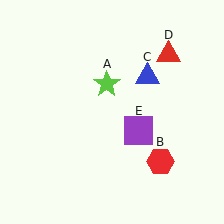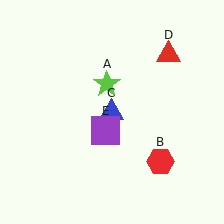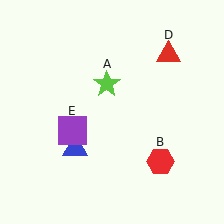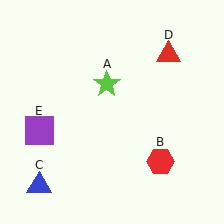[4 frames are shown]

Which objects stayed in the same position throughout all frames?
Lime star (object A) and red hexagon (object B) and red triangle (object D) remained stationary.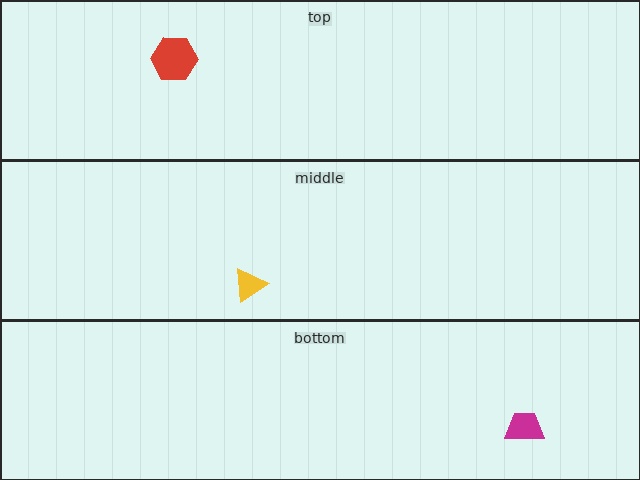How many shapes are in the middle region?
1.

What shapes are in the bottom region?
The magenta trapezoid.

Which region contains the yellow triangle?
The middle region.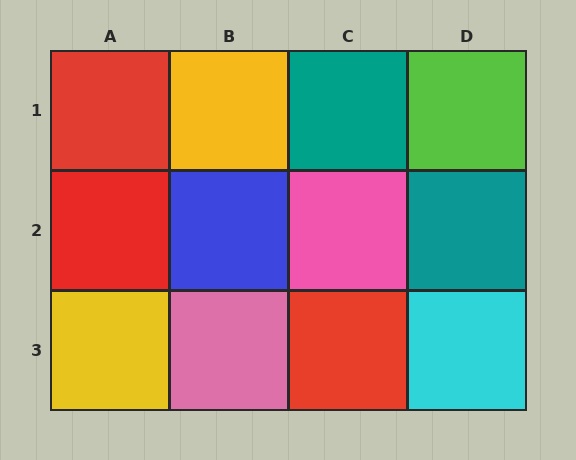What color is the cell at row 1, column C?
Teal.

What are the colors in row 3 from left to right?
Yellow, pink, red, cyan.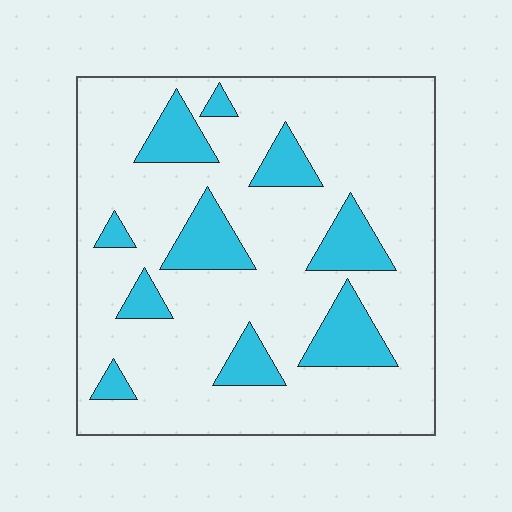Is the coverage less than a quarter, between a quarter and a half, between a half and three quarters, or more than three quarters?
Less than a quarter.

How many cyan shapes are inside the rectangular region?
10.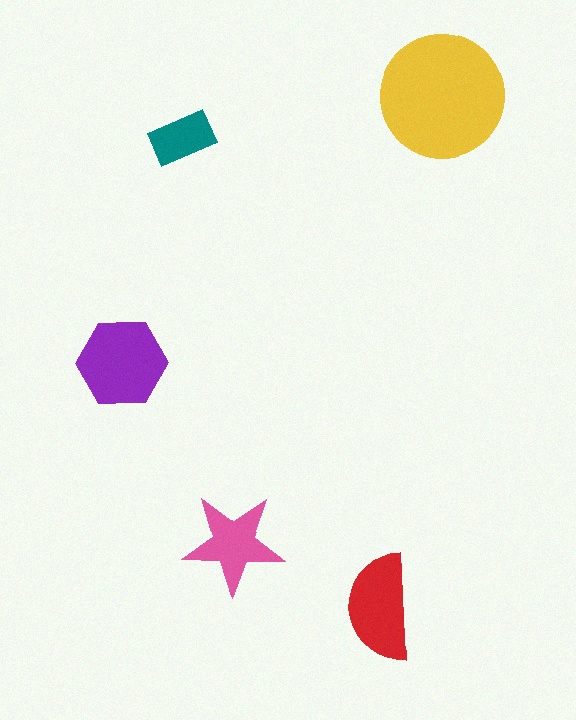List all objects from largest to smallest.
The yellow circle, the purple hexagon, the red semicircle, the pink star, the teal rectangle.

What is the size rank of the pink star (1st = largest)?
4th.